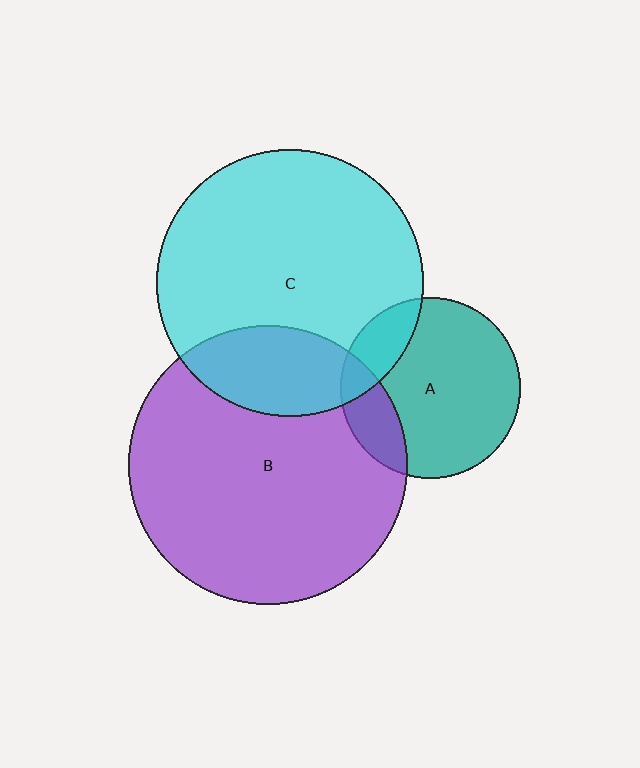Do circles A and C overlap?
Yes.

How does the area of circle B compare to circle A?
Approximately 2.4 times.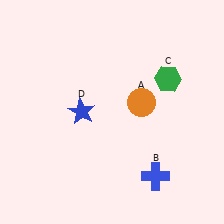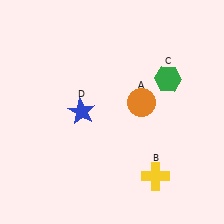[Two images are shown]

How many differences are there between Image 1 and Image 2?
There is 1 difference between the two images.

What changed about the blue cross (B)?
In Image 1, B is blue. In Image 2, it changed to yellow.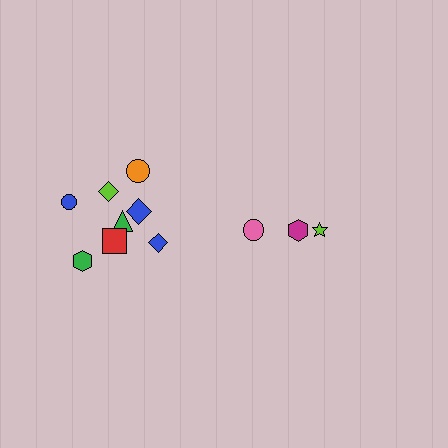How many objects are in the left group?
There are 8 objects.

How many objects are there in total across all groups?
There are 11 objects.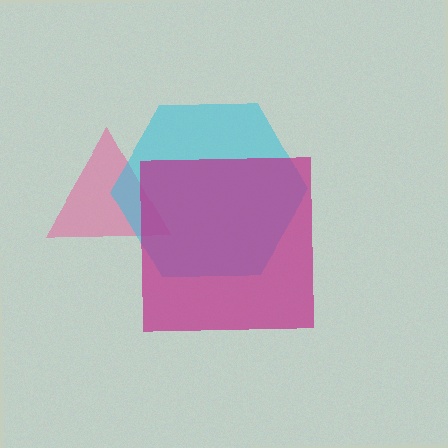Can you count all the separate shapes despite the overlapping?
Yes, there are 3 separate shapes.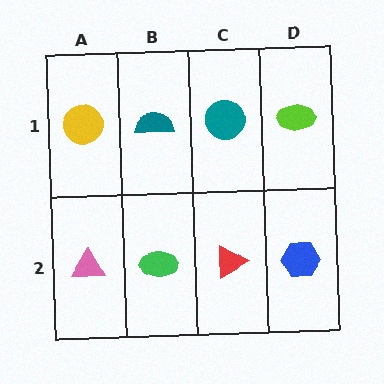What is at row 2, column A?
A pink triangle.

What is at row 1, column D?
A lime ellipse.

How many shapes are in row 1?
4 shapes.